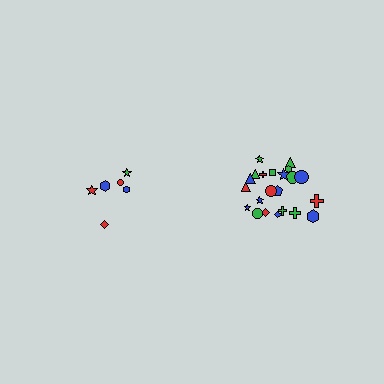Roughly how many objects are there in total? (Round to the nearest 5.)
Roughly 30 objects in total.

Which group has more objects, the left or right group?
The right group.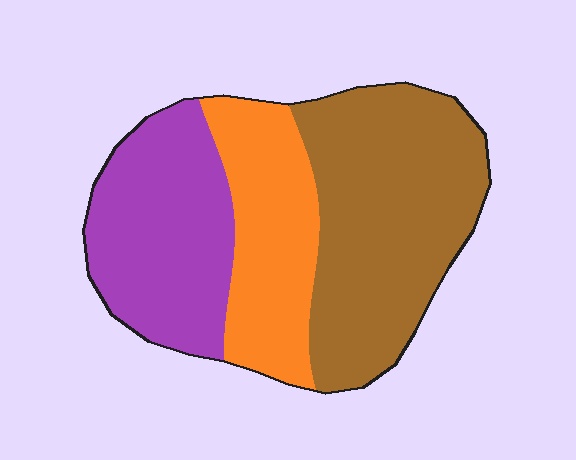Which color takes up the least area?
Orange, at roughly 25%.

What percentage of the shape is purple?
Purple takes up between a sixth and a third of the shape.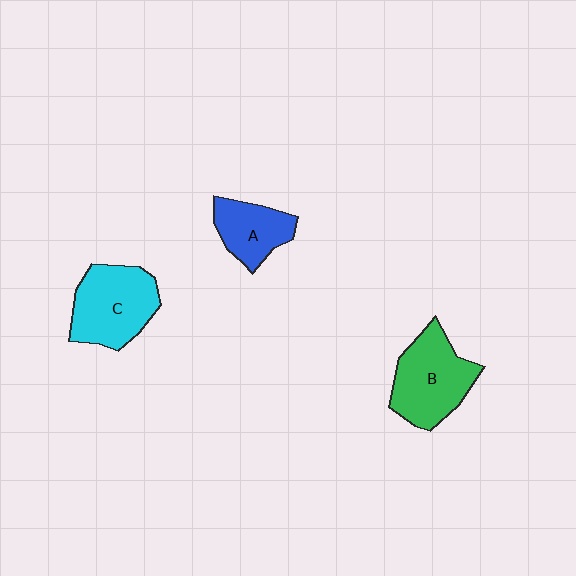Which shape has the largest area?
Shape C (cyan).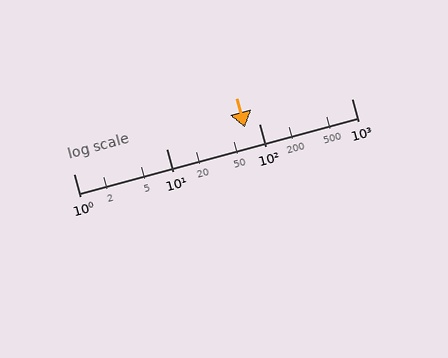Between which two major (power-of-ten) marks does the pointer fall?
The pointer is between 10 and 100.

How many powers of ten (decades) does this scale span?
The scale spans 3 decades, from 1 to 1000.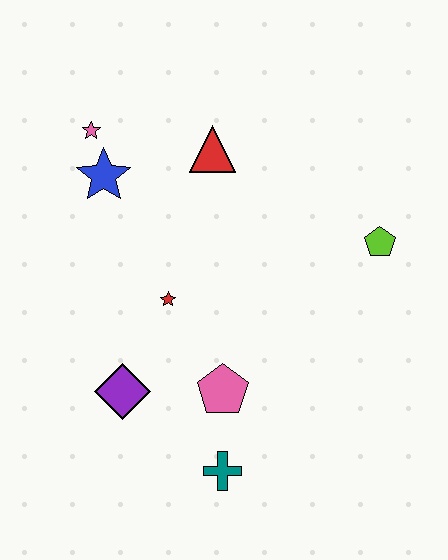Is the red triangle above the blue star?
Yes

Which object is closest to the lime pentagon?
The red triangle is closest to the lime pentagon.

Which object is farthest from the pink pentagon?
The pink star is farthest from the pink pentagon.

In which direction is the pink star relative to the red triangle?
The pink star is to the left of the red triangle.